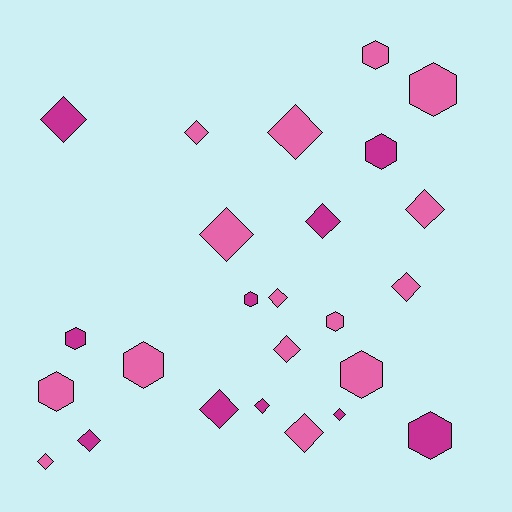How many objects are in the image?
There are 25 objects.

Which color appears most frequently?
Pink, with 15 objects.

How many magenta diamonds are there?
There are 6 magenta diamonds.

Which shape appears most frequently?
Diamond, with 15 objects.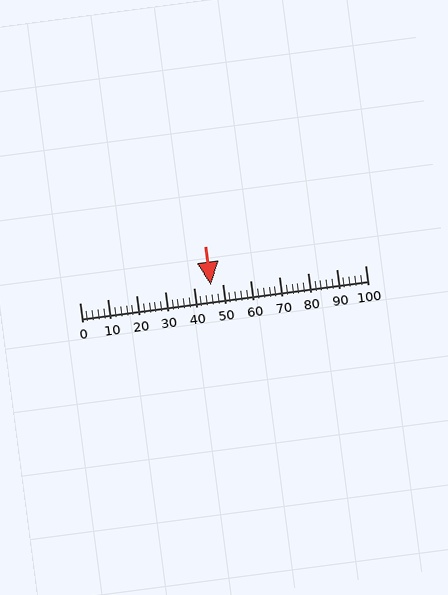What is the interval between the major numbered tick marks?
The major tick marks are spaced 10 units apart.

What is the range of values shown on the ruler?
The ruler shows values from 0 to 100.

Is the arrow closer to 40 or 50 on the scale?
The arrow is closer to 50.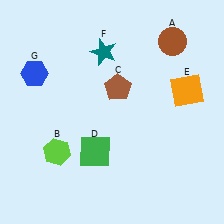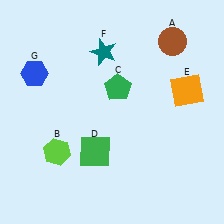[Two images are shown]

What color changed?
The pentagon (C) changed from brown in Image 1 to green in Image 2.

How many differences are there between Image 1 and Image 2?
There is 1 difference between the two images.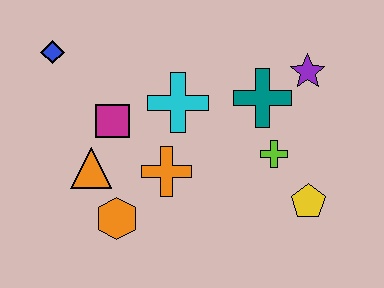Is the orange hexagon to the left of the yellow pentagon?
Yes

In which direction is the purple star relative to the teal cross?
The purple star is to the right of the teal cross.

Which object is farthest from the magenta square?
The yellow pentagon is farthest from the magenta square.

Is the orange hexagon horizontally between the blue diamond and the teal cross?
Yes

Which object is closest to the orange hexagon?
The orange triangle is closest to the orange hexagon.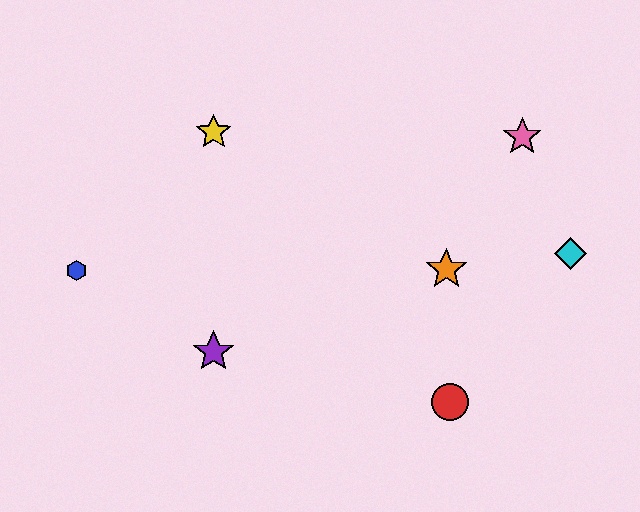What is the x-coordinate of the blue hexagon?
The blue hexagon is at x≈77.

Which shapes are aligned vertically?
The green star, the yellow star, the purple star are aligned vertically.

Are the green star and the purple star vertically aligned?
Yes, both are at x≈214.